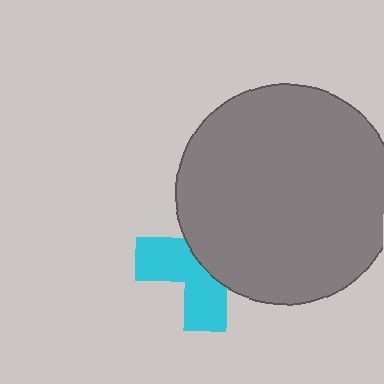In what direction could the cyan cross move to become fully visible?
The cyan cross could move toward the lower-left. That would shift it out from behind the gray circle entirely.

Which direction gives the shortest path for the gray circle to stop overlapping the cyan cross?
Moving toward the upper-right gives the shortest separation.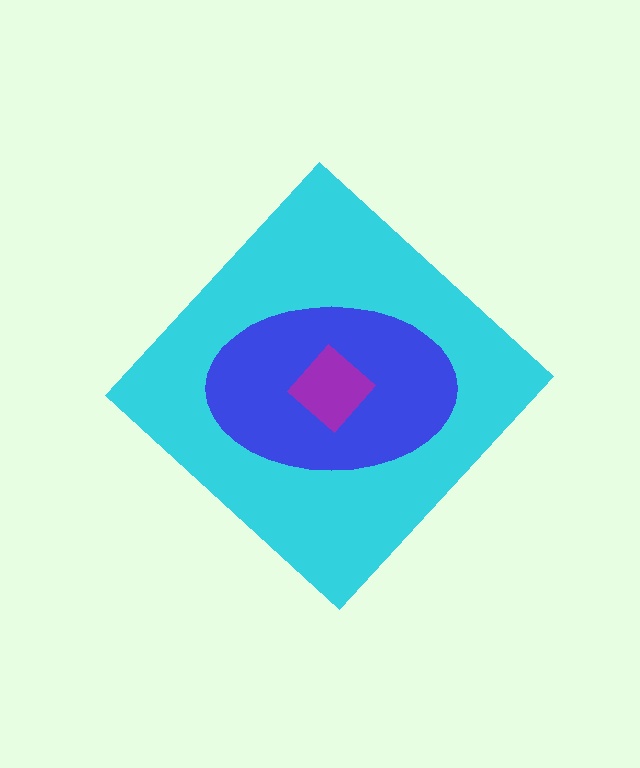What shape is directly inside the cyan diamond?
The blue ellipse.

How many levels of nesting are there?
3.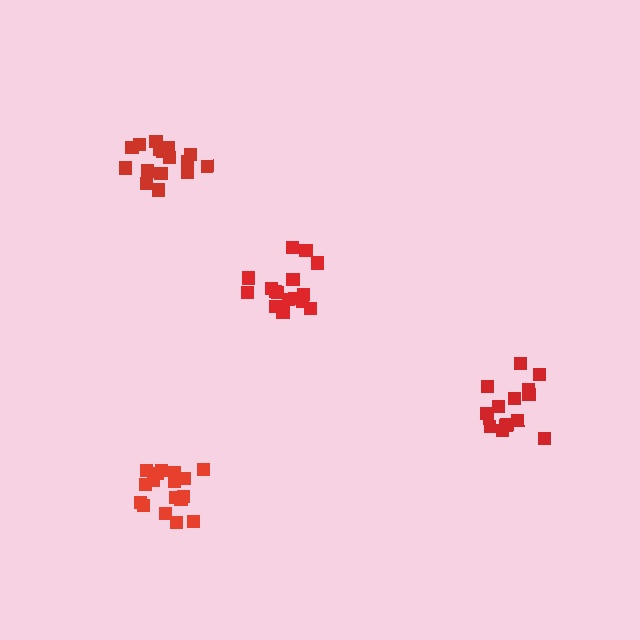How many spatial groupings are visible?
There are 4 spatial groupings.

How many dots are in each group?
Group 1: 17 dots, Group 2: 16 dots, Group 3: 16 dots, Group 4: 14 dots (63 total).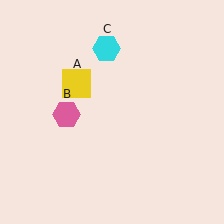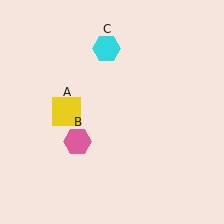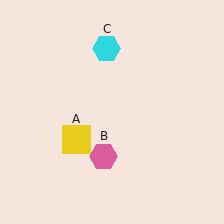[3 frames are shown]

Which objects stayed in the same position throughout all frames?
Cyan hexagon (object C) remained stationary.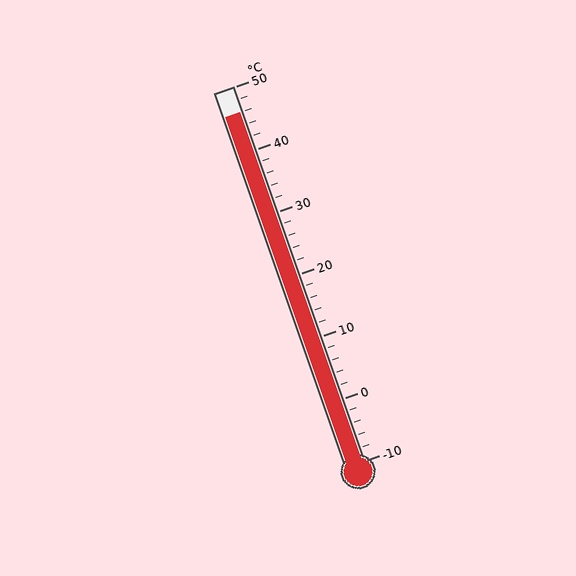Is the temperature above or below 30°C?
The temperature is above 30°C.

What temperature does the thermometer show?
The thermometer shows approximately 46°C.